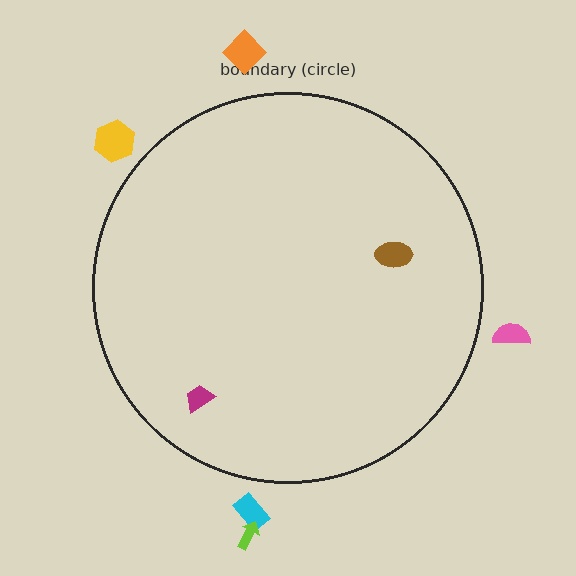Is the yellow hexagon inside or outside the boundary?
Outside.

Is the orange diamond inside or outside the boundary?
Outside.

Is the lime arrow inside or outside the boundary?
Outside.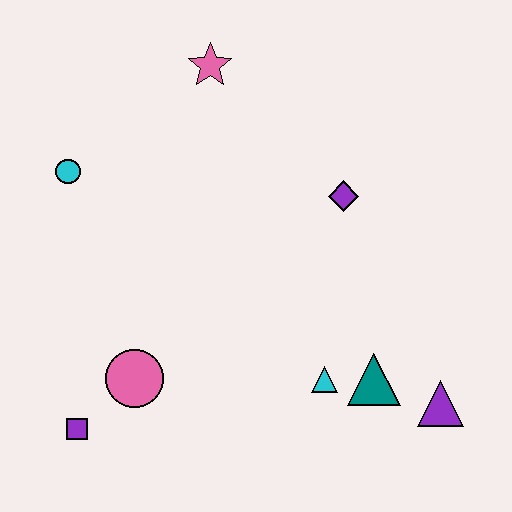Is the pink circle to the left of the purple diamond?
Yes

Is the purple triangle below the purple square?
No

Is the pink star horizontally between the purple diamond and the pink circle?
Yes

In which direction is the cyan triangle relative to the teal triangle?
The cyan triangle is to the left of the teal triangle.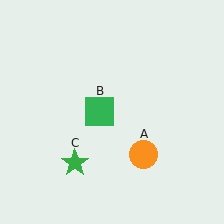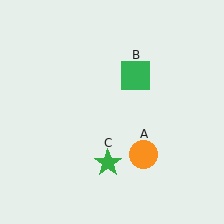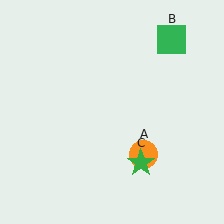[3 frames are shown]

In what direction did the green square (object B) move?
The green square (object B) moved up and to the right.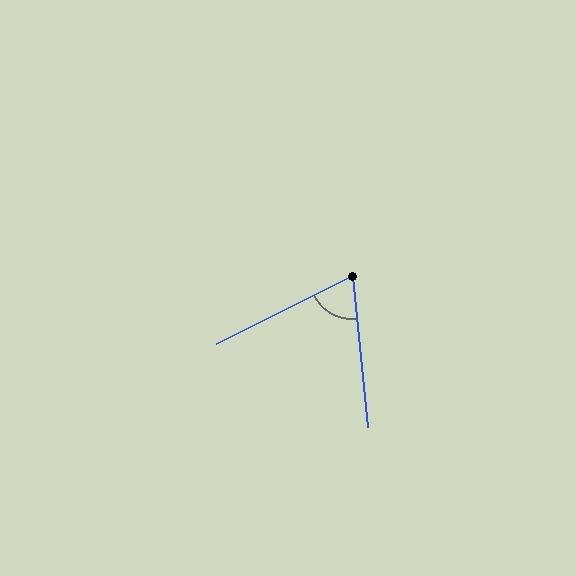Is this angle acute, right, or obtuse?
It is acute.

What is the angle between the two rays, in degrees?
Approximately 70 degrees.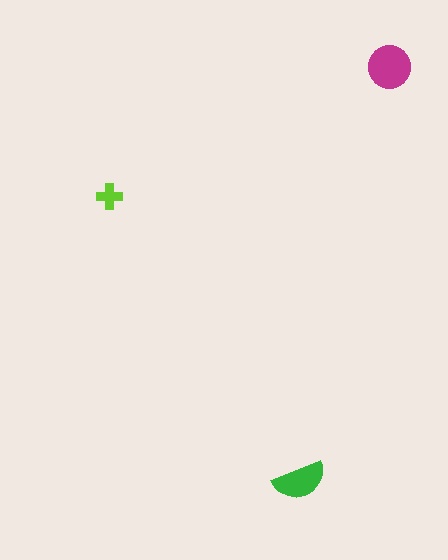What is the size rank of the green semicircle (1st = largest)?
2nd.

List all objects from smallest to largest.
The lime cross, the green semicircle, the magenta circle.